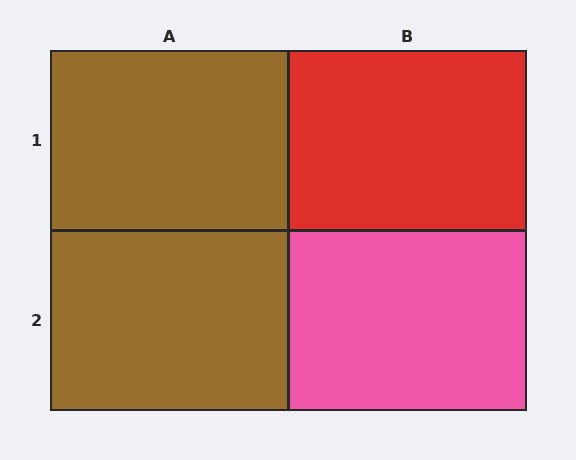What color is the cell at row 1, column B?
Red.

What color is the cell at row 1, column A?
Brown.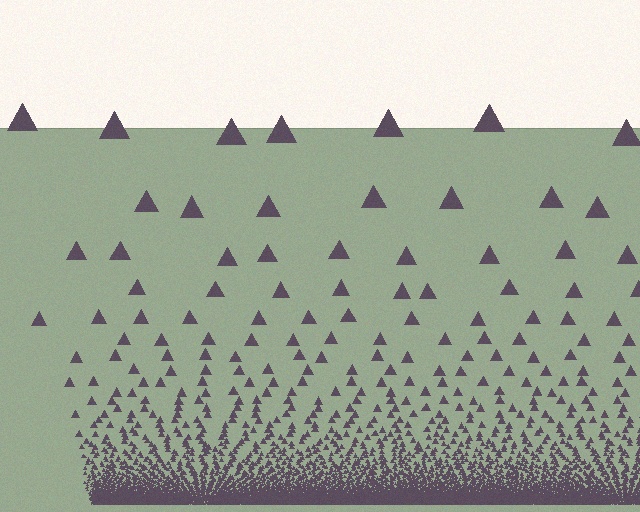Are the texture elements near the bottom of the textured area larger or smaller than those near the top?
Smaller. The gradient is inverted — elements near the bottom are smaller and denser.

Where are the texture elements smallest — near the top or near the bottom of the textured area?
Near the bottom.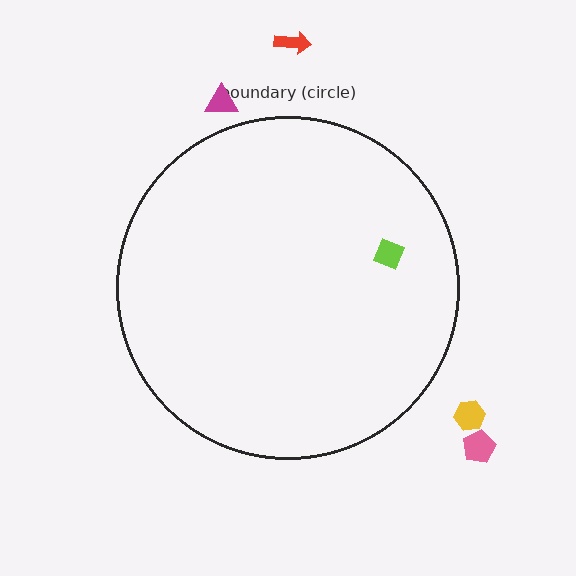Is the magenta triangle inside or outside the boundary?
Outside.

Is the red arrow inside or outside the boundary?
Outside.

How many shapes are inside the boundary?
1 inside, 4 outside.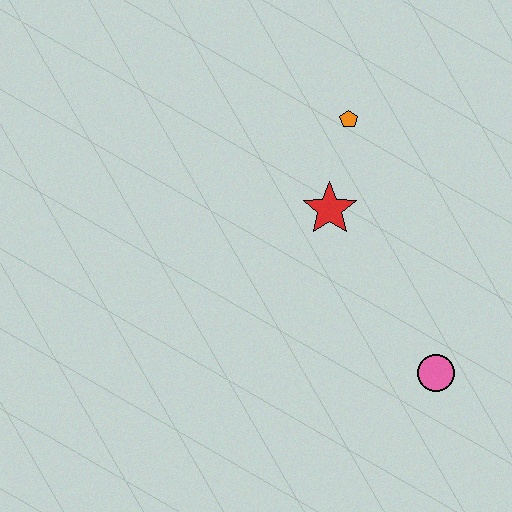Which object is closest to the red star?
The orange pentagon is closest to the red star.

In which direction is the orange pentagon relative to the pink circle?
The orange pentagon is above the pink circle.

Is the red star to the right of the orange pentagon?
No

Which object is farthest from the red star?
The pink circle is farthest from the red star.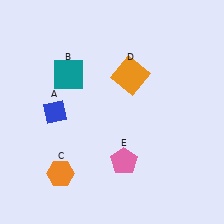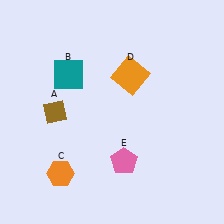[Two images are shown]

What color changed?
The diamond (A) changed from blue in Image 1 to brown in Image 2.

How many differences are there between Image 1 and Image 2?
There is 1 difference between the two images.